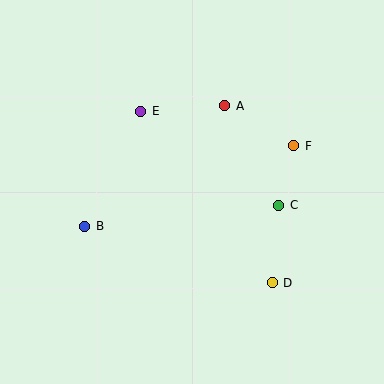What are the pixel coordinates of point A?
Point A is at (225, 106).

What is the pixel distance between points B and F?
The distance between B and F is 224 pixels.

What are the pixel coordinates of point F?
Point F is at (294, 146).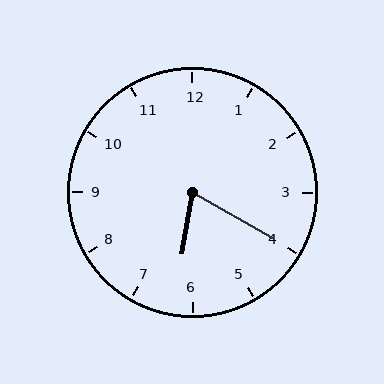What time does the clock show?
6:20.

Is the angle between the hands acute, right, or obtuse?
It is acute.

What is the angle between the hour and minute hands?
Approximately 70 degrees.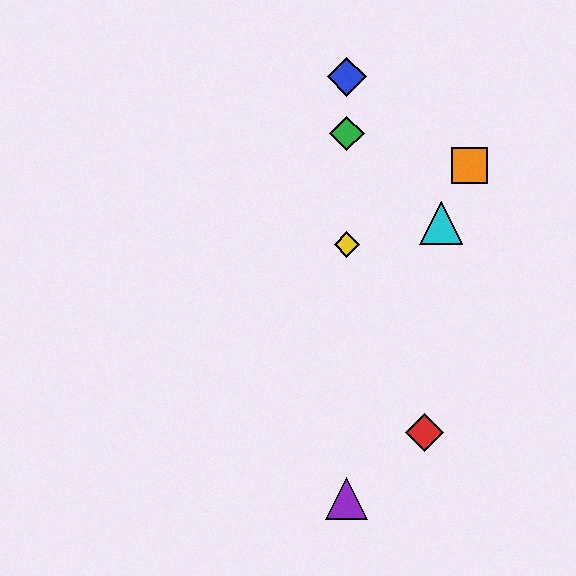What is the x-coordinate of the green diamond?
The green diamond is at x≈347.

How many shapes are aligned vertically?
4 shapes (the blue diamond, the green diamond, the yellow diamond, the purple triangle) are aligned vertically.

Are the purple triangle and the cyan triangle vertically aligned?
No, the purple triangle is at x≈347 and the cyan triangle is at x≈441.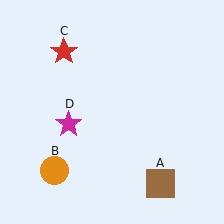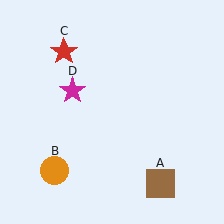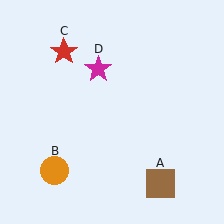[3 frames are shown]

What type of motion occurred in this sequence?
The magenta star (object D) rotated clockwise around the center of the scene.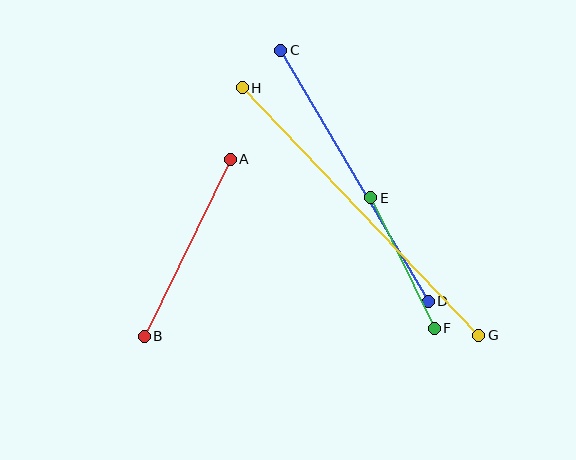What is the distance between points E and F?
The distance is approximately 145 pixels.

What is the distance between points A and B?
The distance is approximately 197 pixels.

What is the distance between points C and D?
The distance is approximately 291 pixels.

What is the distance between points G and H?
The distance is approximately 342 pixels.